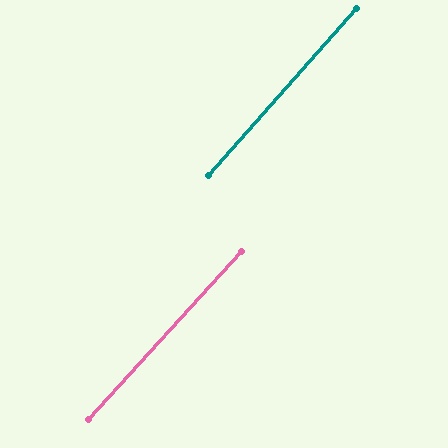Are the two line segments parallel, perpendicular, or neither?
Parallel — their directions differ by only 0.8°.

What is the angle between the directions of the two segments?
Approximately 1 degree.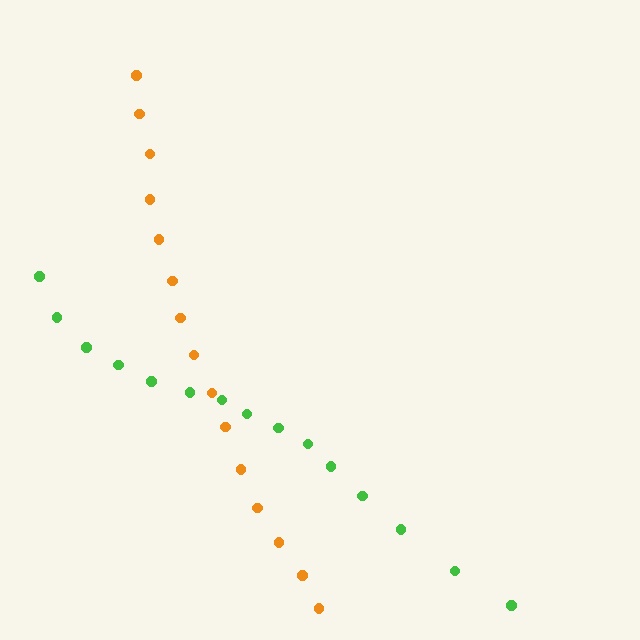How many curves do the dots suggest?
There are 2 distinct paths.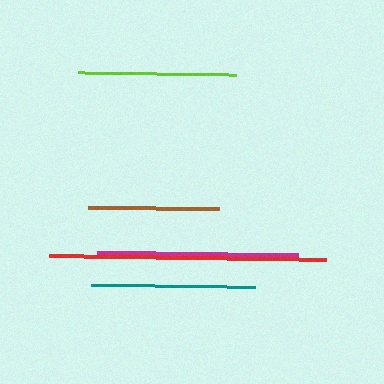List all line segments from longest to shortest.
From longest to shortest: red, magenta, teal, lime, brown.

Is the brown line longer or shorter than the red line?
The red line is longer than the brown line.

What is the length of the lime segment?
The lime segment is approximately 158 pixels long.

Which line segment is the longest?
The red line is the longest at approximately 277 pixels.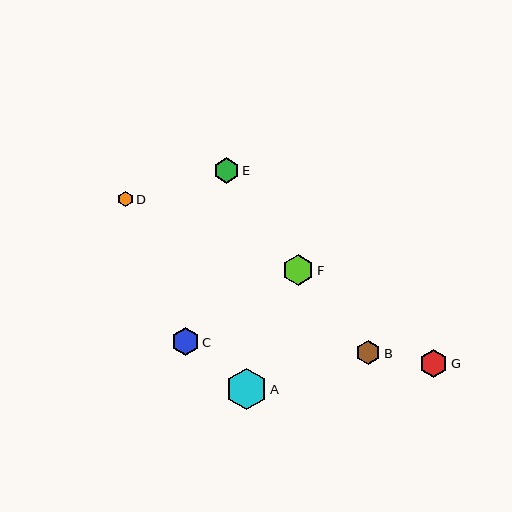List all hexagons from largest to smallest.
From largest to smallest: A, F, C, G, E, B, D.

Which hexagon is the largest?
Hexagon A is the largest with a size of approximately 41 pixels.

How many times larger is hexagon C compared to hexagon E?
Hexagon C is approximately 1.1 times the size of hexagon E.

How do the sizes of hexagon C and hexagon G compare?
Hexagon C and hexagon G are approximately the same size.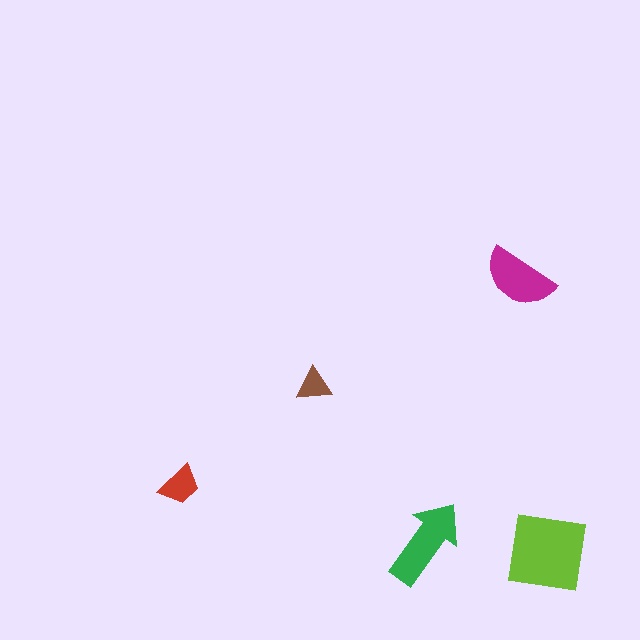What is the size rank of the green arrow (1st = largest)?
2nd.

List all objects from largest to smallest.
The lime square, the green arrow, the magenta semicircle, the red trapezoid, the brown triangle.